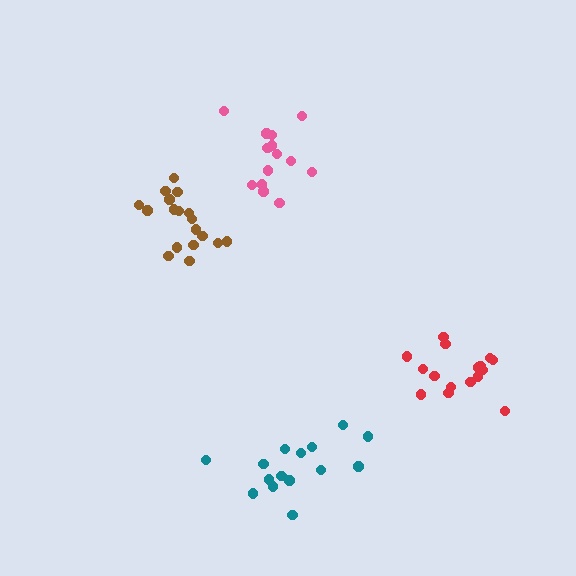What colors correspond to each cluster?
The clusters are colored: pink, red, brown, teal.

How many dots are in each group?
Group 1: 15 dots, Group 2: 16 dots, Group 3: 18 dots, Group 4: 15 dots (64 total).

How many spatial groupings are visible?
There are 4 spatial groupings.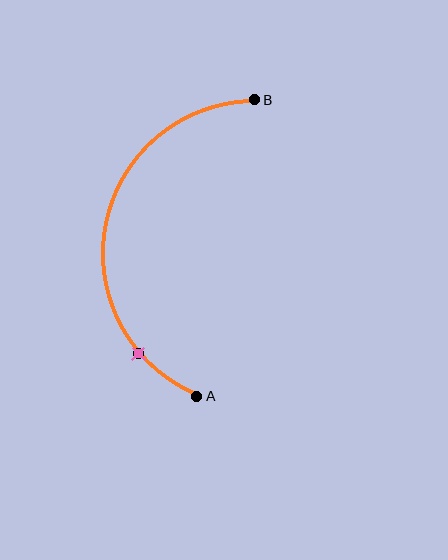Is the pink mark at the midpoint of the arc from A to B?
No. The pink mark lies on the arc but is closer to endpoint A. The arc midpoint would be at the point on the curve equidistant along the arc from both A and B.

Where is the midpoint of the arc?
The arc midpoint is the point on the curve farthest from the straight line joining A and B. It sits to the left of that line.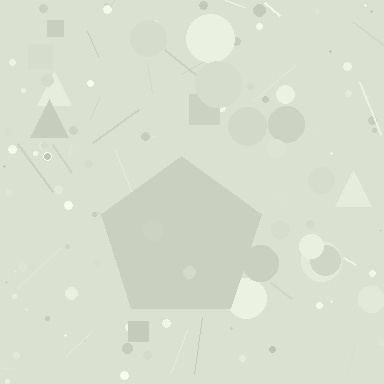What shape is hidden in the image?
A pentagon is hidden in the image.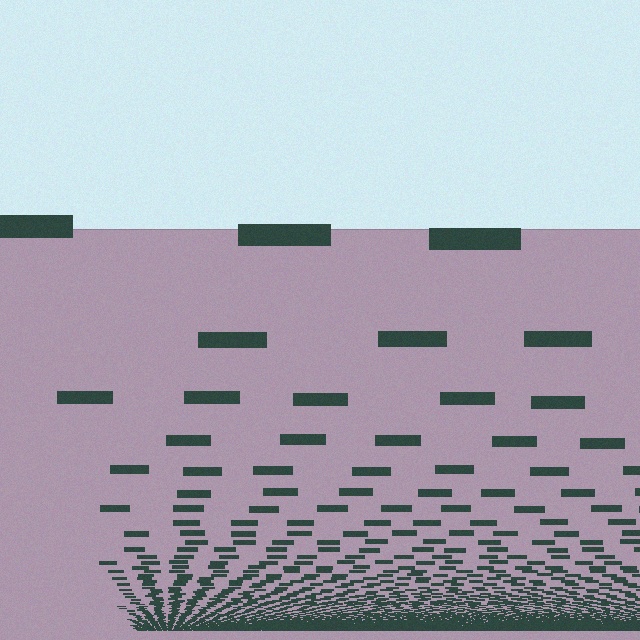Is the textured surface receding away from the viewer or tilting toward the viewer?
The surface appears to tilt toward the viewer. Texture elements get larger and sparser toward the top.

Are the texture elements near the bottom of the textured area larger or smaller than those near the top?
Smaller. The gradient is inverted — elements near the bottom are smaller and denser.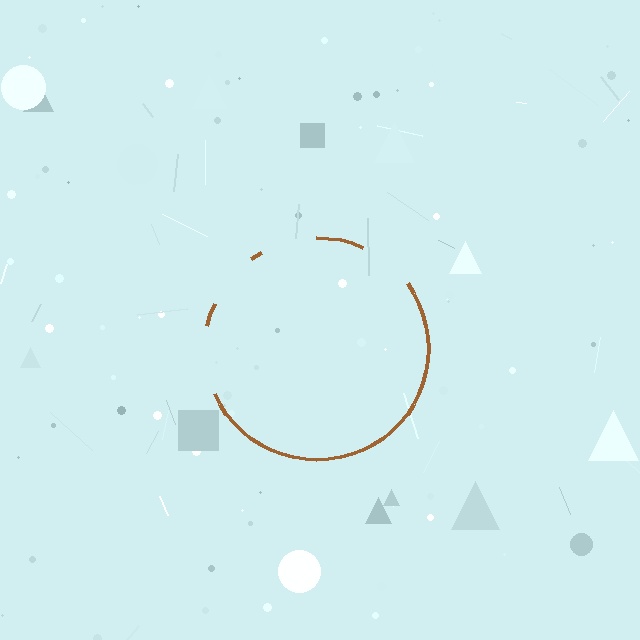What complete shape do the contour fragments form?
The contour fragments form a circle.